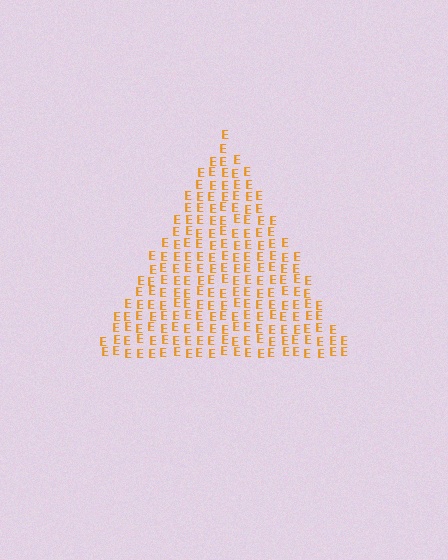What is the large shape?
The large shape is a triangle.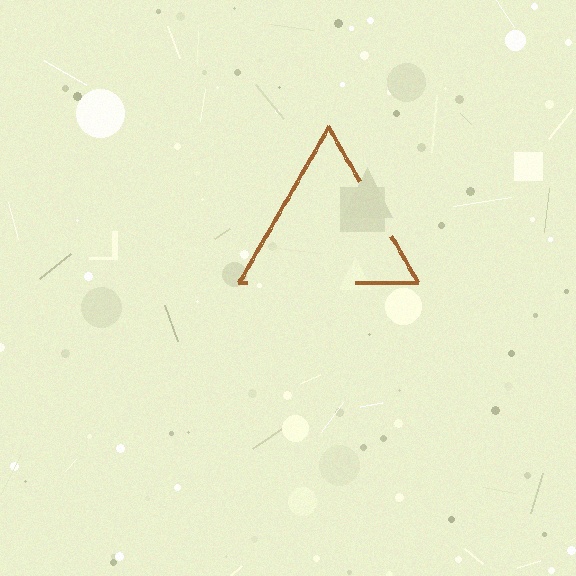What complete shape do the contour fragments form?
The contour fragments form a triangle.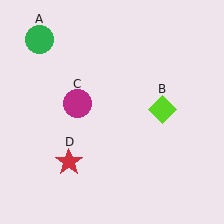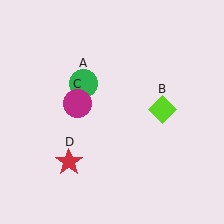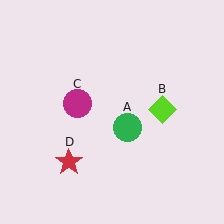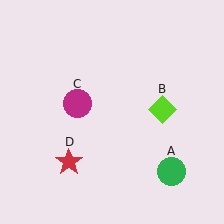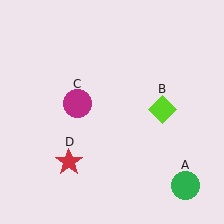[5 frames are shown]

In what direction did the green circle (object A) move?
The green circle (object A) moved down and to the right.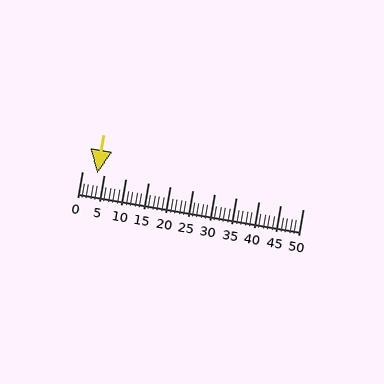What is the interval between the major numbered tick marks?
The major tick marks are spaced 5 units apart.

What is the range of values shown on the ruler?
The ruler shows values from 0 to 50.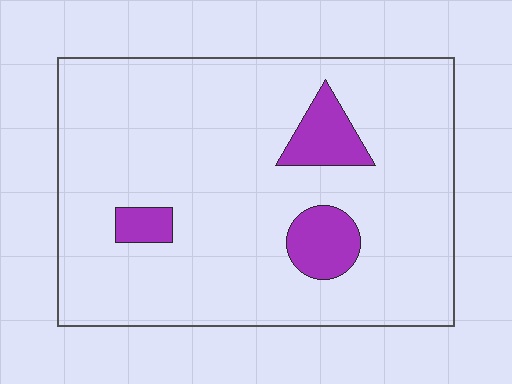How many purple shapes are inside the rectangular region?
3.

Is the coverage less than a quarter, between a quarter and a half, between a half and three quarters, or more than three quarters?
Less than a quarter.